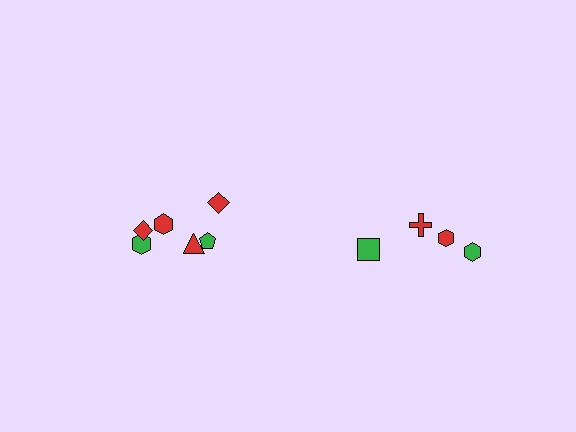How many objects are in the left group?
There are 6 objects.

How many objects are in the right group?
There are 4 objects.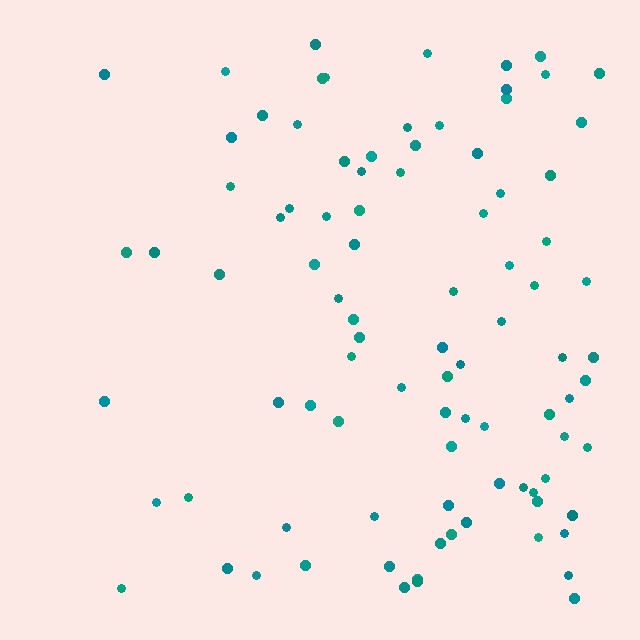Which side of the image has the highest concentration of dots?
The right.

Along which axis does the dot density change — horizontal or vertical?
Horizontal.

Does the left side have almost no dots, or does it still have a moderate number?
Still a moderate number, just noticeably fewer than the right.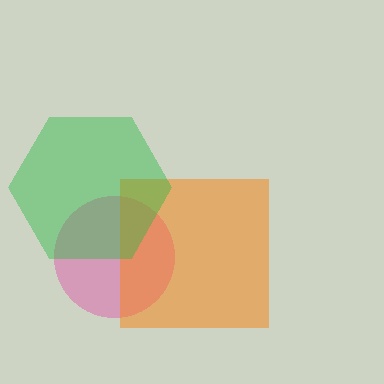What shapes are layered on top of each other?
The layered shapes are: a pink circle, an orange square, a green hexagon.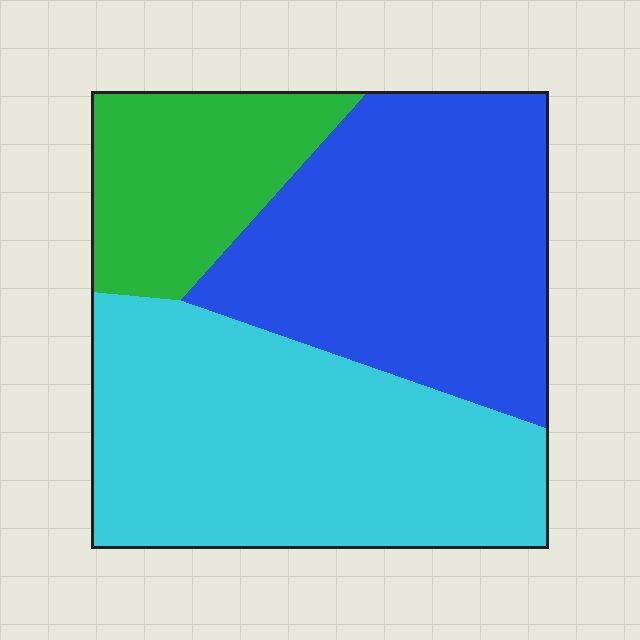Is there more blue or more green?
Blue.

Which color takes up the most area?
Cyan, at roughly 45%.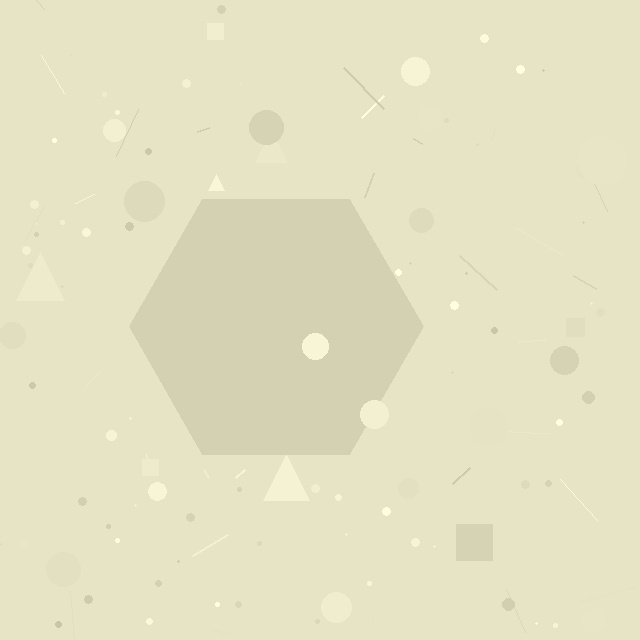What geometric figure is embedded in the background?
A hexagon is embedded in the background.